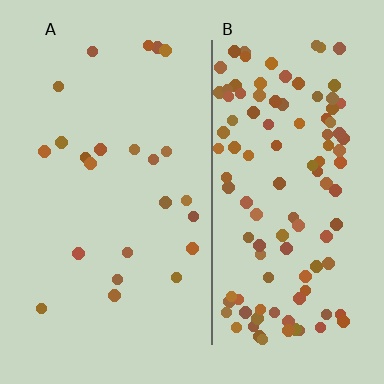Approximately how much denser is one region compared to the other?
Approximately 4.9× — region B over region A.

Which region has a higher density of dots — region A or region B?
B (the right).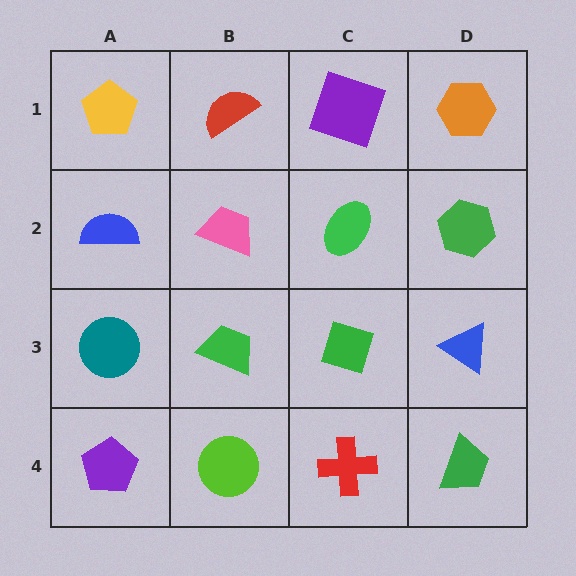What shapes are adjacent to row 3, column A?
A blue semicircle (row 2, column A), a purple pentagon (row 4, column A), a green trapezoid (row 3, column B).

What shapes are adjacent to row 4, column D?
A blue triangle (row 3, column D), a red cross (row 4, column C).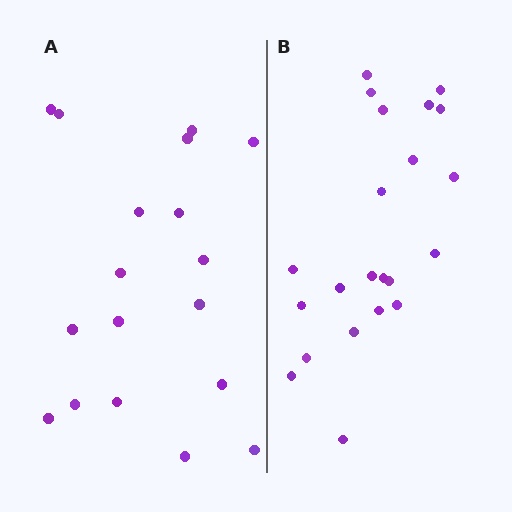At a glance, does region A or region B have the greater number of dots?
Region B (the right region) has more dots.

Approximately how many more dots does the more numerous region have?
Region B has about 4 more dots than region A.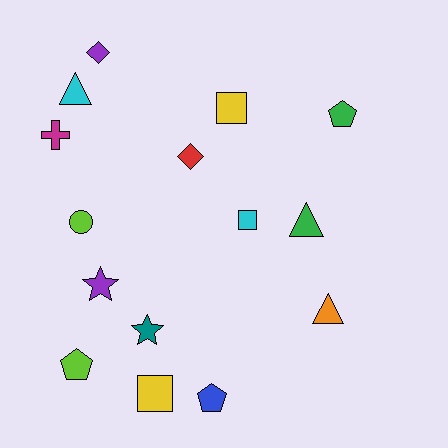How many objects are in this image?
There are 15 objects.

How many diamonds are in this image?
There are 2 diamonds.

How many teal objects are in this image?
There is 1 teal object.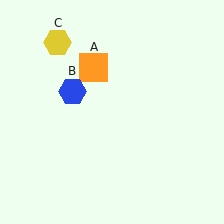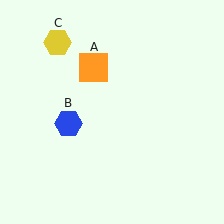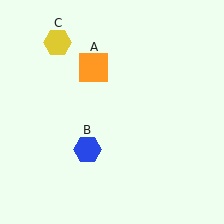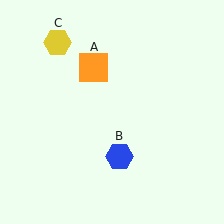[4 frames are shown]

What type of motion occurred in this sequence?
The blue hexagon (object B) rotated counterclockwise around the center of the scene.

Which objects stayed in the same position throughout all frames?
Orange square (object A) and yellow hexagon (object C) remained stationary.